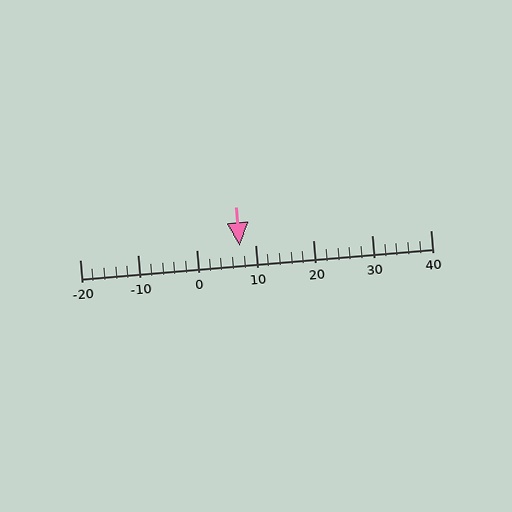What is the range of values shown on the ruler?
The ruler shows values from -20 to 40.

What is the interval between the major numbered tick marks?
The major tick marks are spaced 10 units apart.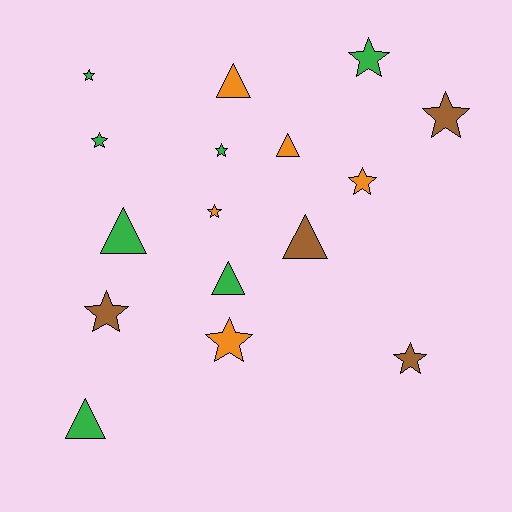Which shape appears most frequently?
Star, with 10 objects.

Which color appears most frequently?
Green, with 7 objects.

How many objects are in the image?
There are 16 objects.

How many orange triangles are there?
There are 2 orange triangles.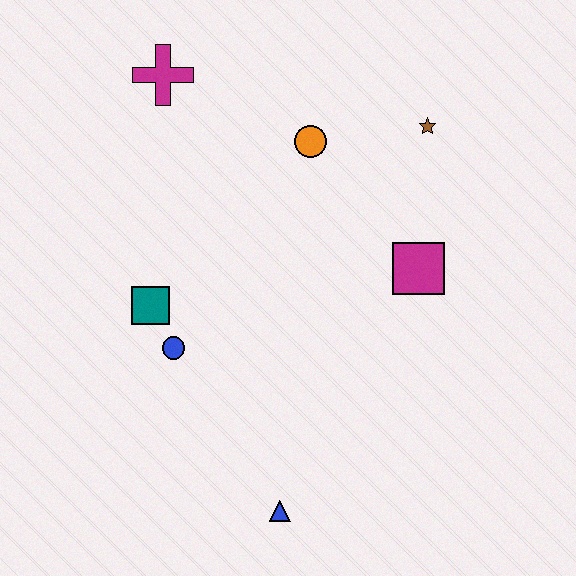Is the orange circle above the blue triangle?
Yes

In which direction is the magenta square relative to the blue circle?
The magenta square is to the right of the blue circle.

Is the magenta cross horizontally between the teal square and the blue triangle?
Yes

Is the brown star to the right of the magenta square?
Yes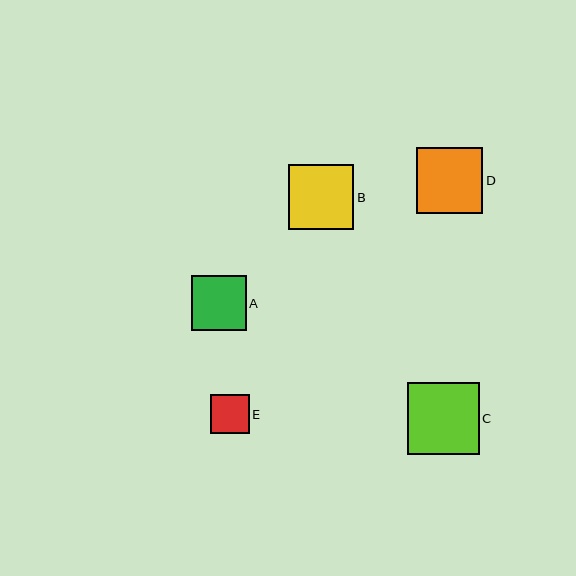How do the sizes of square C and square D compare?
Square C and square D are approximately the same size.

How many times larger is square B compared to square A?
Square B is approximately 1.2 times the size of square A.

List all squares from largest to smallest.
From largest to smallest: C, D, B, A, E.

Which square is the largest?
Square C is the largest with a size of approximately 71 pixels.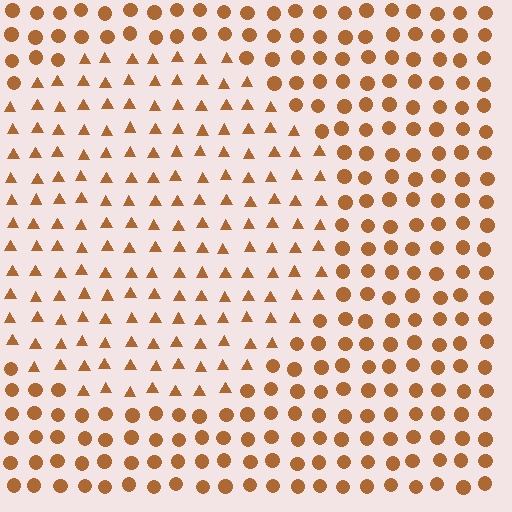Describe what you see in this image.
The image is filled with small brown elements arranged in a uniform grid. A circle-shaped region contains triangles, while the surrounding area contains circles. The boundary is defined purely by the change in element shape.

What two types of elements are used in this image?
The image uses triangles inside the circle region and circles outside it.